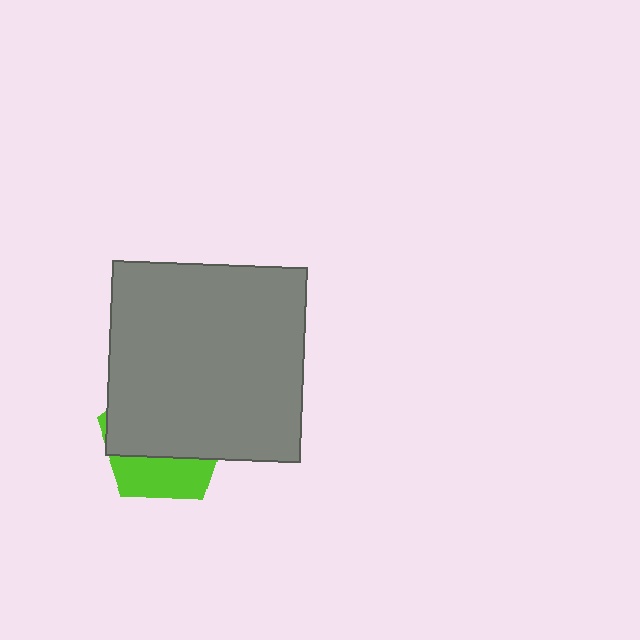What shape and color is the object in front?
The object in front is a gray square.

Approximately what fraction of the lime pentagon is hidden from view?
Roughly 66% of the lime pentagon is hidden behind the gray square.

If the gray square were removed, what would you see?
You would see the complete lime pentagon.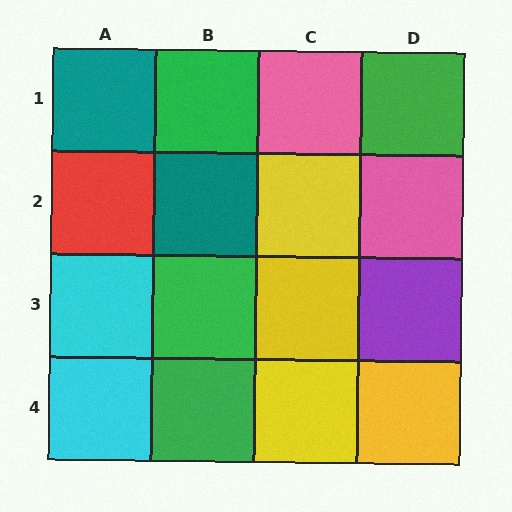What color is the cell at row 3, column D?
Purple.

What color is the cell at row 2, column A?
Red.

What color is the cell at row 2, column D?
Pink.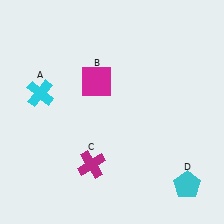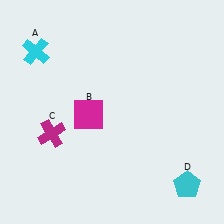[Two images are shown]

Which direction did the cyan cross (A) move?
The cyan cross (A) moved up.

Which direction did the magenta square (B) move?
The magenta square (B) moved down.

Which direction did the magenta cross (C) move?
The magenta cross (C) moved left.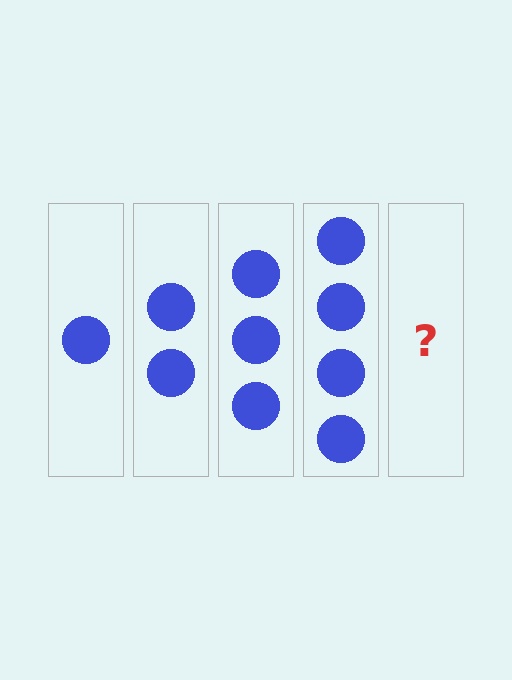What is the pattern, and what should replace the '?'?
The pattern is that each step adds one more circle. The '?' should be 5 circles.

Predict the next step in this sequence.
The next step is 5 circles.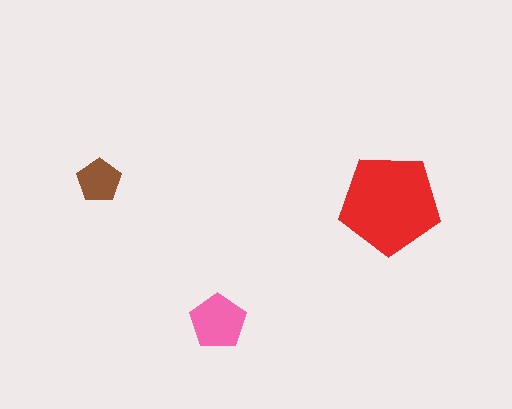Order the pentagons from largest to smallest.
the red one, the pink one, the brown one.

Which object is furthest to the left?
The brown pentagon is leftmost.